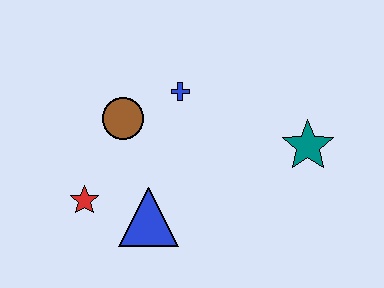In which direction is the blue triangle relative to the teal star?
The blue triangle is to the left of the teal star.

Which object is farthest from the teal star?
The red star is farthest from the teal star.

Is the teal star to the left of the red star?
No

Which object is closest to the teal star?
The blue cross is closest to the teal star.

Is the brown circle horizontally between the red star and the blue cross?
Yes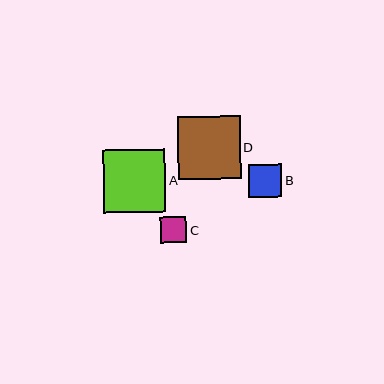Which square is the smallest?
Square C is the smallest with a size of approximately 27 pixels.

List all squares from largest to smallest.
From largest to smallest: D, A, B, C.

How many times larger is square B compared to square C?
Square B is approximately 1.2 times the size of square C.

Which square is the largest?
Square D is the largest with a size of approximately 63 pixels.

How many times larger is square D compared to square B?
Square D is approximately 1.9 times the size of square B.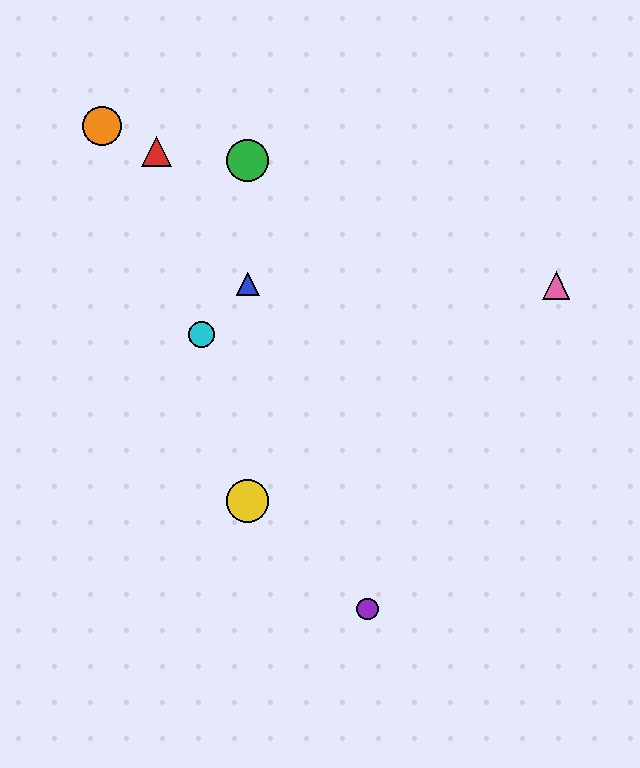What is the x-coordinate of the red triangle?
The red triangle is at x≈156.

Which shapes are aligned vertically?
The blue triangle, the green circle, the yellow circle are aligned vertically.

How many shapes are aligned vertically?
3 shapes (the blue triangle, the green circle, the yellow circle) are aligned vertically.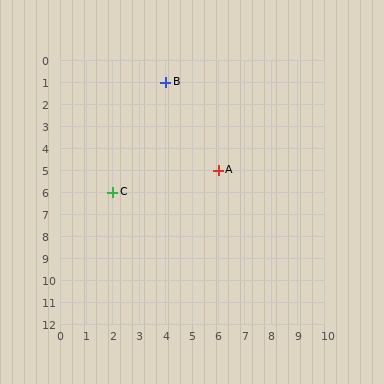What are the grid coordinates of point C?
Point C is at grid coordinates (2, 6).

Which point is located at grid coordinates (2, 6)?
Point C is at (2, 6).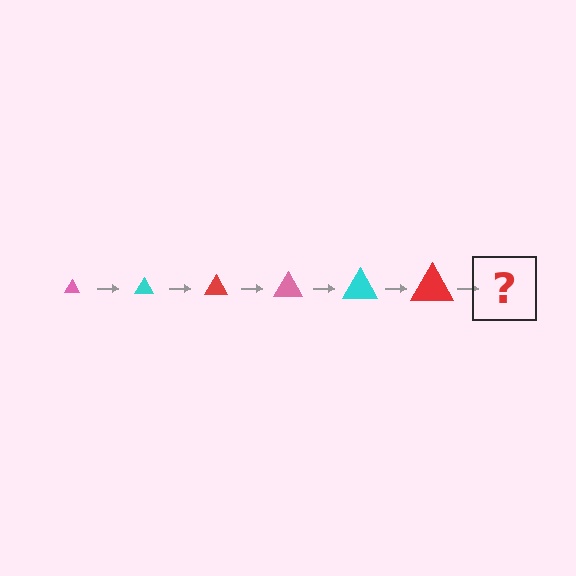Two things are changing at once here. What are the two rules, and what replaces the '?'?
The two rules are that the triangle grows larger each step and the color cycles through pink, cyan, and red. The '?' should be a pink triangle, larger than the previous one.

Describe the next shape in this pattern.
It should be a pink triangle, larger than the previous one.